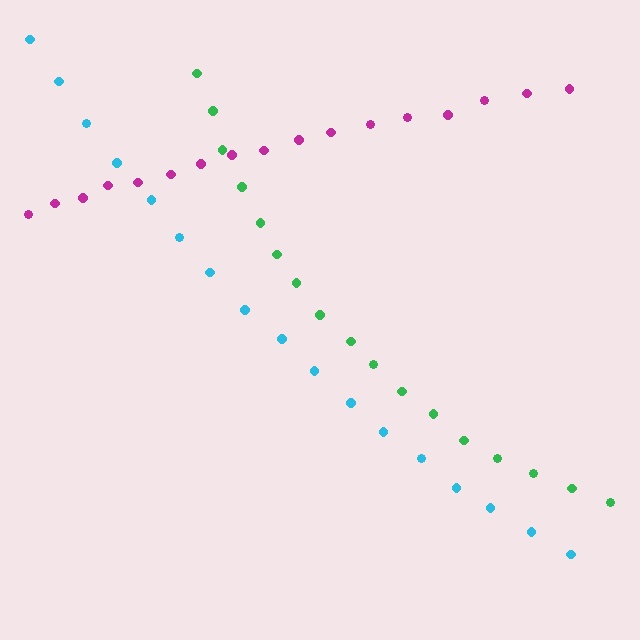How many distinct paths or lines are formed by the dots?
There are 3 distinct paths.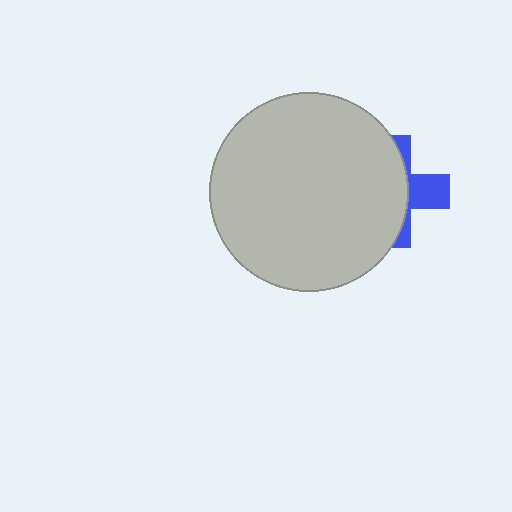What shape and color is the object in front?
The object in front is a light gray circle.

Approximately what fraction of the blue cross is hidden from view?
Roughly 67% of the blue cross is hidden behind the light gray circle.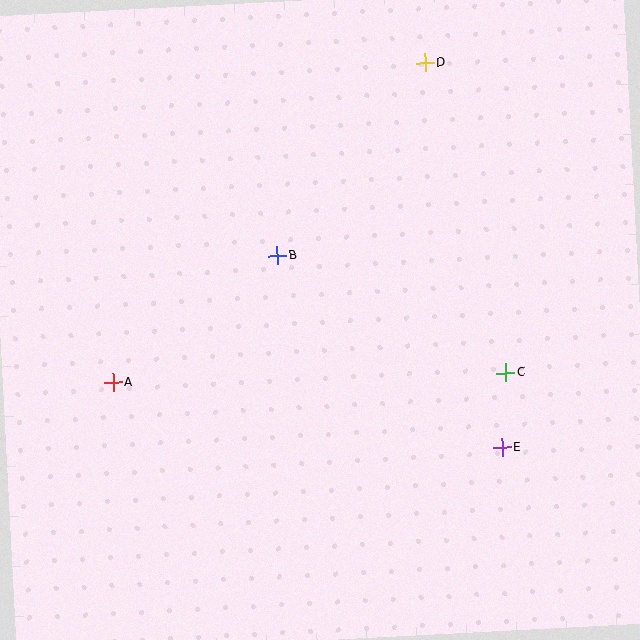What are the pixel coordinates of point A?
Point A is at (113, 383).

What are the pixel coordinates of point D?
Point D is at (425, 63).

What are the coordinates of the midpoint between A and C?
The midpoint between A and C is at (310, 378).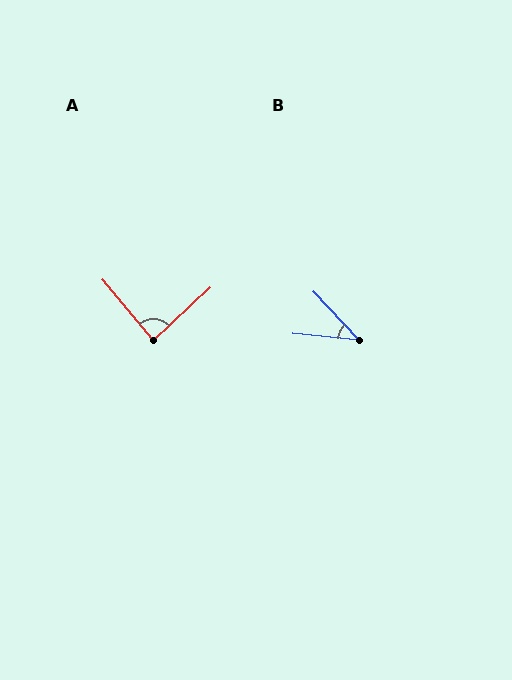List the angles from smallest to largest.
B (42°), A (87°).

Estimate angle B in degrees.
Approximately 42 degrees.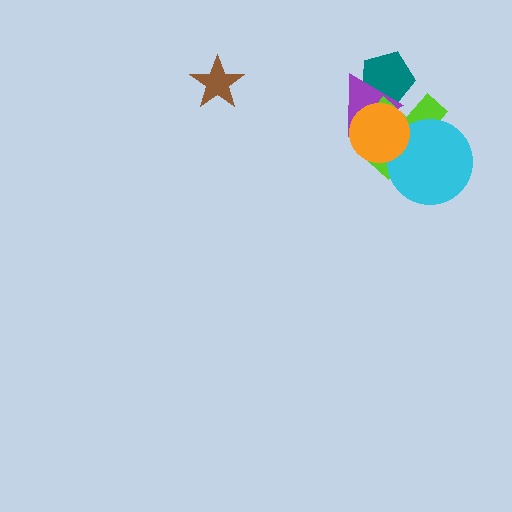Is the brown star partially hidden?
No, no other shape covers it.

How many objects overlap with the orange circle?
3 objects overlap with the orange circle.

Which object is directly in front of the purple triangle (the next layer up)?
The lime cross is directly in front of the purple triangle.